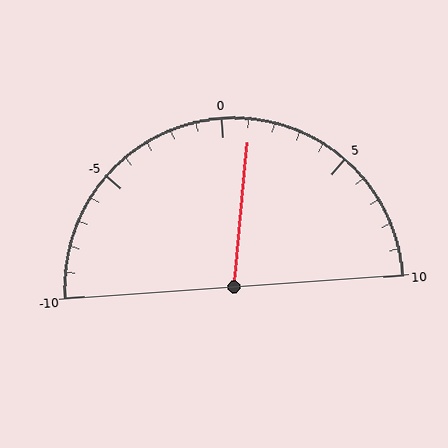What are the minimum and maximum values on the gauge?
The gauge ranges from -10 to 10.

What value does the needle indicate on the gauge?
The needle indicates approximately 1.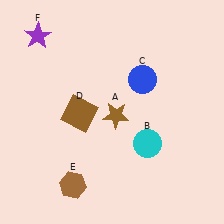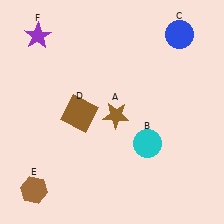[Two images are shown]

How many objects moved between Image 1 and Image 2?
2 objects moved between the two images.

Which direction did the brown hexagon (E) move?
The brown hexagon (E) moved left.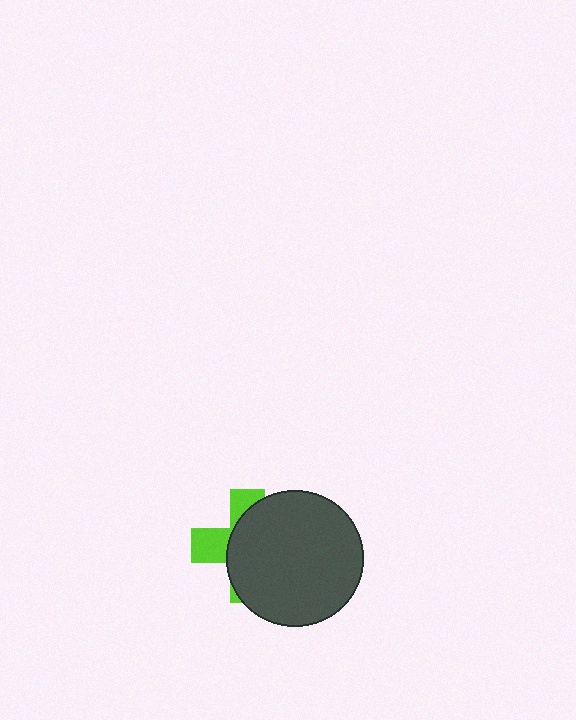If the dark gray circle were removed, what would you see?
You would see the complete lime cross.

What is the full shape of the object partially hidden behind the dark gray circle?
The partially hidden object is a lime cross.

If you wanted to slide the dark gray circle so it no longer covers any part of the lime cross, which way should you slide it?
Slide it right — that is the most direct way to separate the two shapes.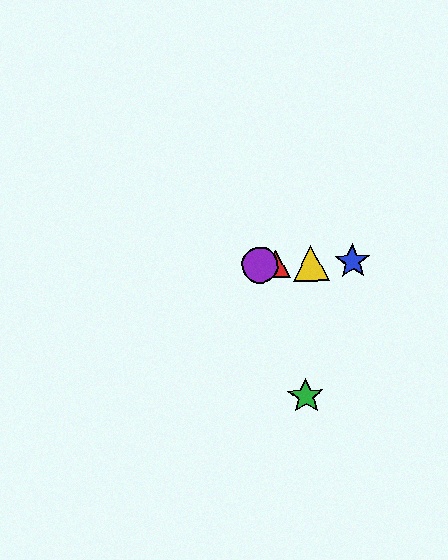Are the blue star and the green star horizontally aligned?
No, the blue star is at y≈261 and the green star is at y≈396.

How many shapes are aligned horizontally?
4 shapes (the red triangle, the blue star, the yellow triangle, the purple circle) are aligned horizontally.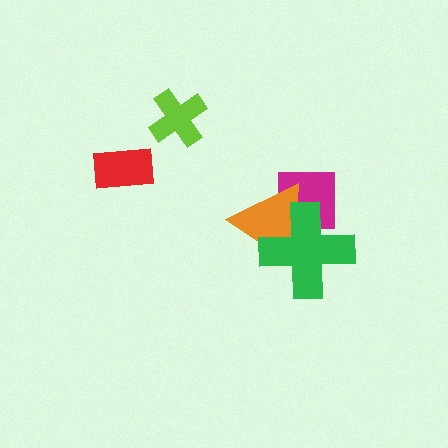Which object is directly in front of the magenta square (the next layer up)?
The orange triangle is directly in front of the magenta square.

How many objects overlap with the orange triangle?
2 objects overlap with the orange triangle.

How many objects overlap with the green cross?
2 objects overlap with the green cross.